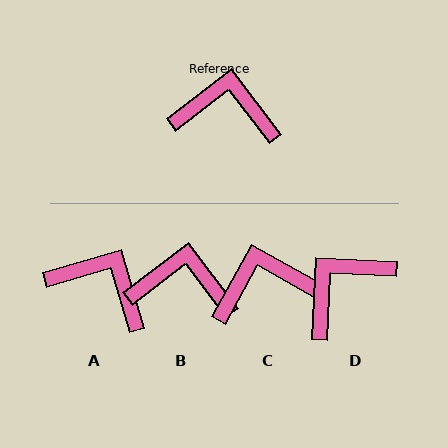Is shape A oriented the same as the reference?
No, it is off by about 21 degrees.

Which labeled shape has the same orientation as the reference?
B.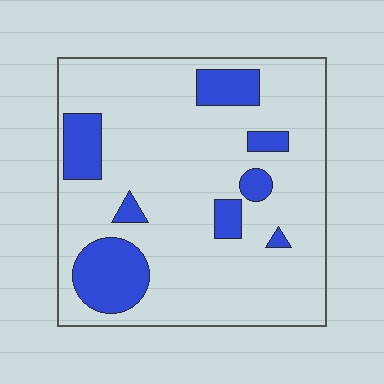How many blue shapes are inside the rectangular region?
8.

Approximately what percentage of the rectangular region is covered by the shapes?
Approximately 20%.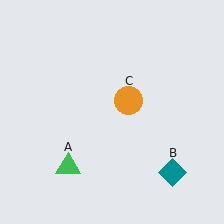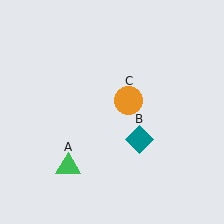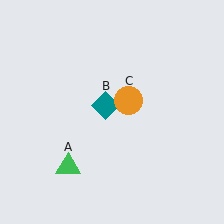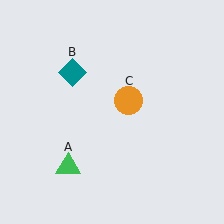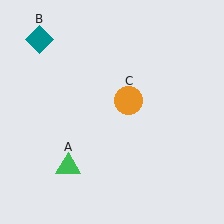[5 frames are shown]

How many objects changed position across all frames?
1 object changed position: teal diamond (object B).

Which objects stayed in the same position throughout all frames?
Green triangle (object A) and orange circle (object C) remained stationary.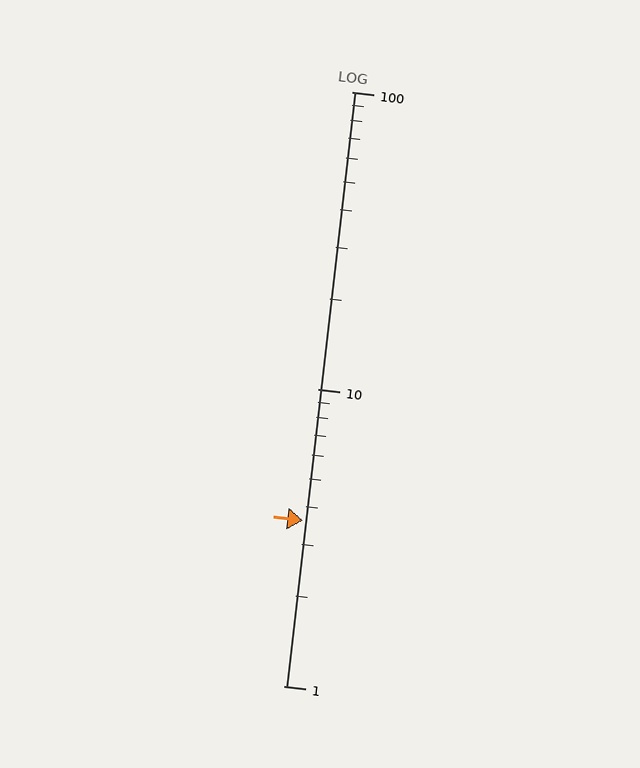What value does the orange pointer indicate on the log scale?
The pointer indicates approximately 3.6.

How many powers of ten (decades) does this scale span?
The scale spans 2 decades, from 1 to 100.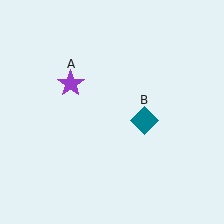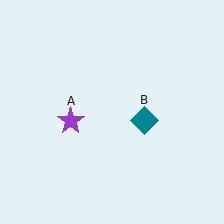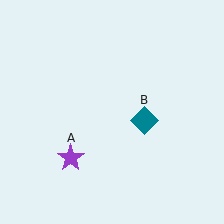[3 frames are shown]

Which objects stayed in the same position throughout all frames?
Teal diamond (object B) remained stationary.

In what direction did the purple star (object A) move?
The purple star (object A) moved down.